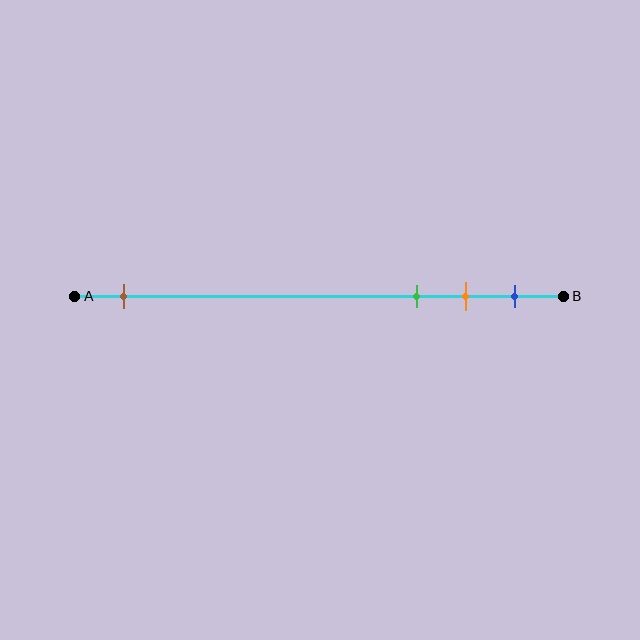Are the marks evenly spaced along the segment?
No, the marks are not evenly spaced.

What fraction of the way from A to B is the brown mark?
The brown mark is approximately 10% (0.1) of the way from A to B.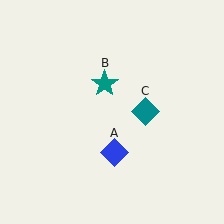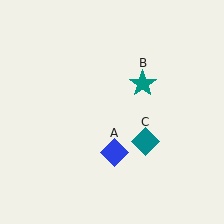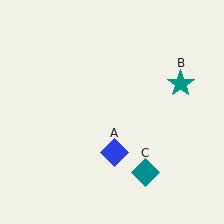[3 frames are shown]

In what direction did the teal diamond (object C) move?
The teal diamond (object C) moved down.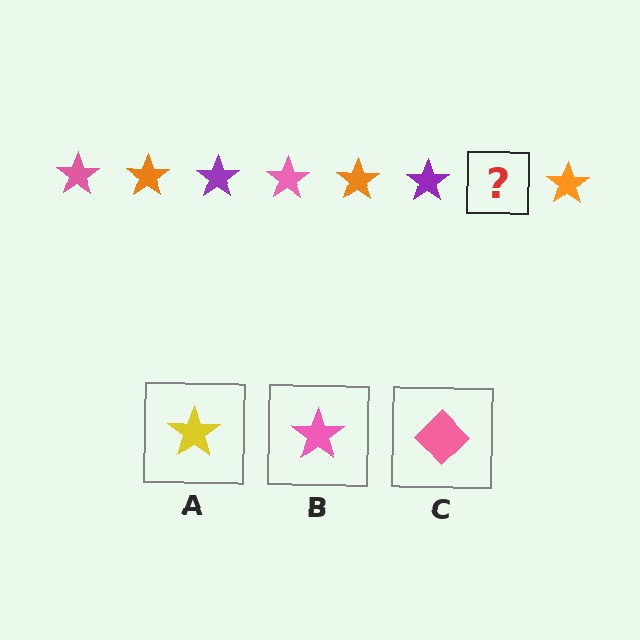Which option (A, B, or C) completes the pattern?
B.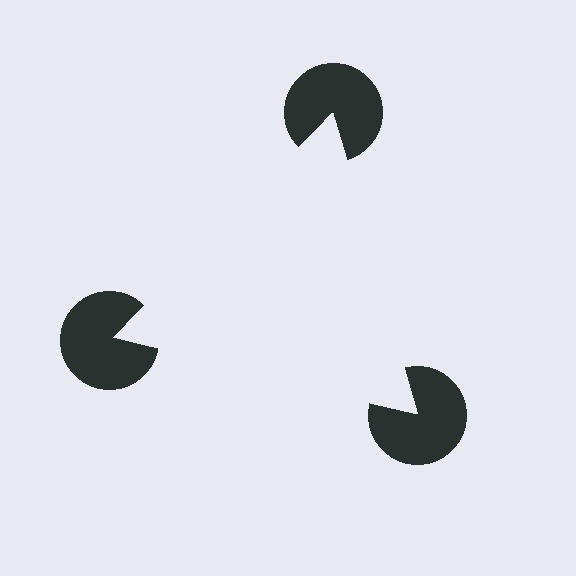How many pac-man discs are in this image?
There are 3 — one at each vertex of the illusory triangle.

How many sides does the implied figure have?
3 sides.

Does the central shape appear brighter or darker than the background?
It typically appears slightly brighter than the background, even though no actual brightness change is drawn.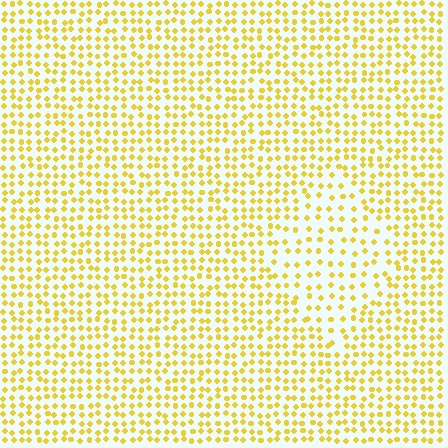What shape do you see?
I see a diamond.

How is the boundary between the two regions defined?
The boundary is defined by a change in element density (approximately 1.7x ratio). All elements are the same color, size, and shape.